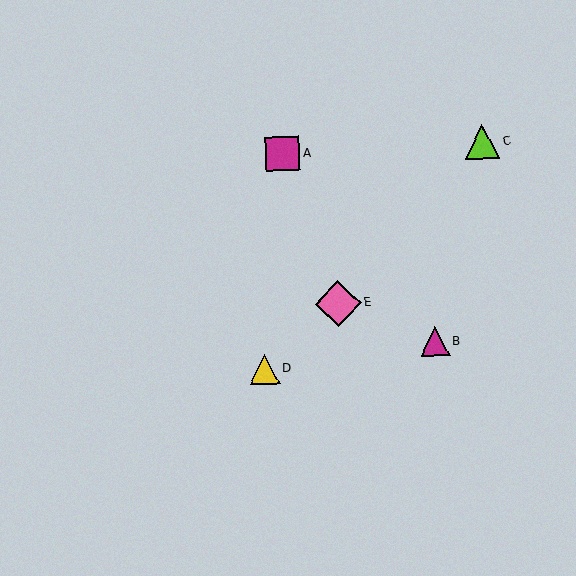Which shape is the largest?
The pink diamond (labeled E) is the largest.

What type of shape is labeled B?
Shape B is a magenta triangle.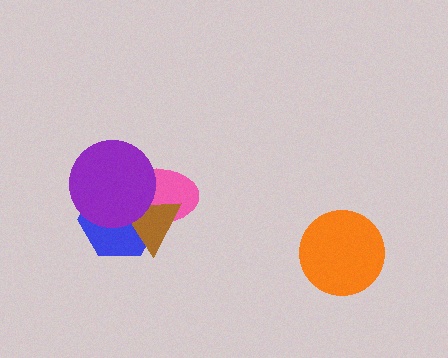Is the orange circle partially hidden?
No, no other shape covers it.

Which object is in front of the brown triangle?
The purple circle is in front of the brown triangle.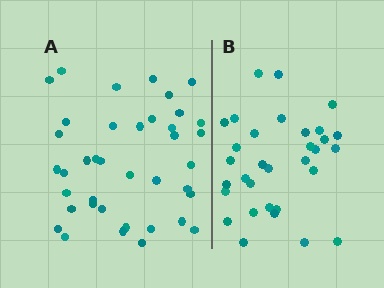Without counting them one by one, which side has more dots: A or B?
Region A (the left region) has more dots.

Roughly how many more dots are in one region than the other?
Region A has roughly 8 or so more dots than region B.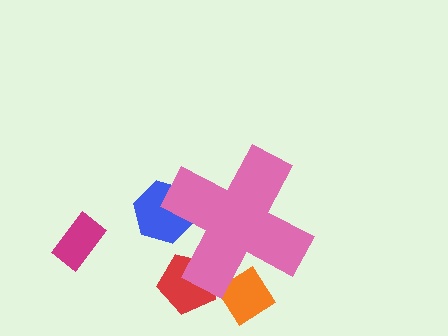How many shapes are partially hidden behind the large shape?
3 shapes are partially hidden.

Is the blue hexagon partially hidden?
Yes, the blue hexagon is partially hidden behind the pink cross.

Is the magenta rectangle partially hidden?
No, the magenta rectangle is fully visible.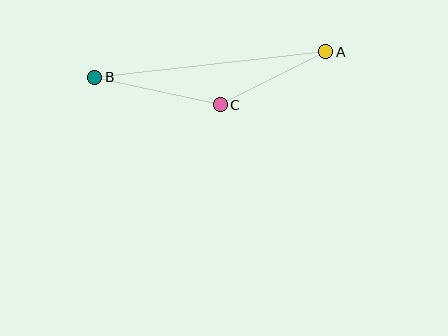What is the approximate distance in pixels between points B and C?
The distance between B and C is approximately 128 pixels.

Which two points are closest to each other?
Points A and C are closest to each other.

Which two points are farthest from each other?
Points A and B are farthest from each other.